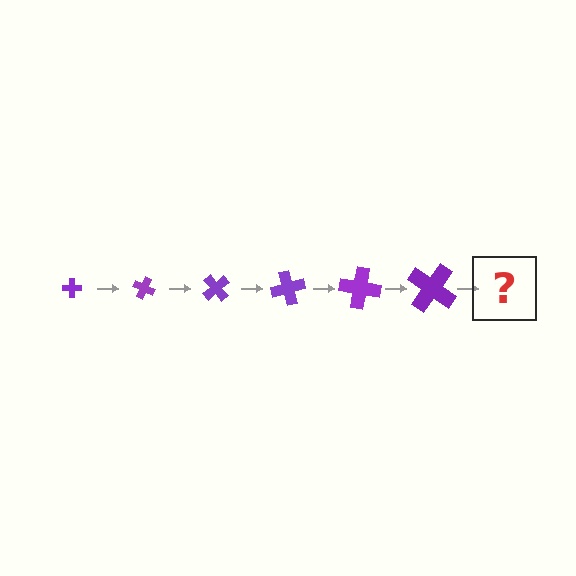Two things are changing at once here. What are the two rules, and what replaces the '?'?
The two rules are that the cross grows larger each step and it rotates 25 degrees each step. The '?' should be a cross, larger than the previous one and rotated 150 degrees from the start.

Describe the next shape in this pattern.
It should be a cross, larger than the previous one and rotated 150 degrees from the start.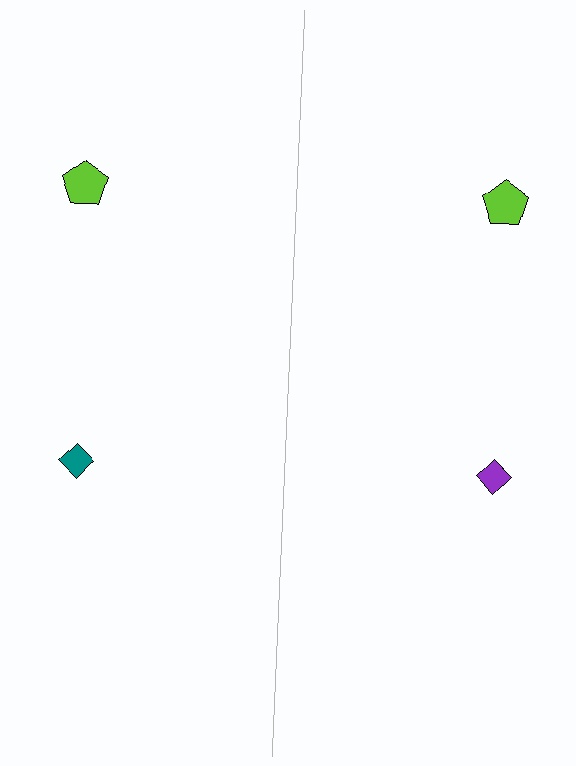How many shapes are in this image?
There are 4 shapes in this image.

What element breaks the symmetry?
The purple diamond on the right side breaks the symmetry — its mirror counterpart is teal.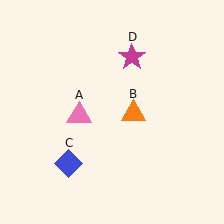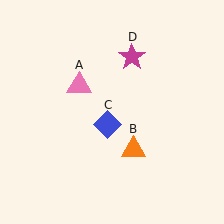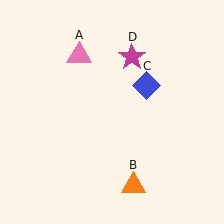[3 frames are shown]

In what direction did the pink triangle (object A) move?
The pink triangle (object A) moved up.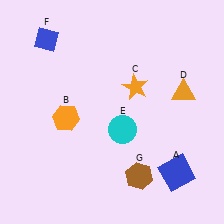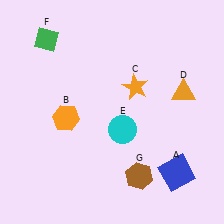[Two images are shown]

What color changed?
The diamond (F) changed from blue in Image 1 to green in Image 2.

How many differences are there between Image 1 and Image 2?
There is 1 difference between the two images.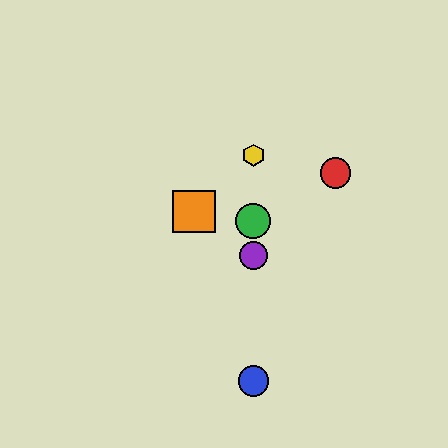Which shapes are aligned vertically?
The blue circle, the green circle, the yellow hexagon, the purple circle are aligned vertically.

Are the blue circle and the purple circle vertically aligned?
Yes, both are at x≈253.